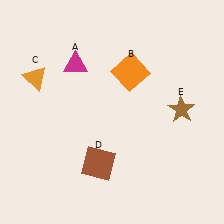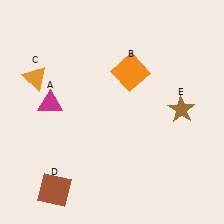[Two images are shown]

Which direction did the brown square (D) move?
The brown square (D) moved left.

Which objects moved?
The objects that moved are: the magenta triangle (A), the brown square (D).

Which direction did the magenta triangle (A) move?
The magenta triangle (A) moved down.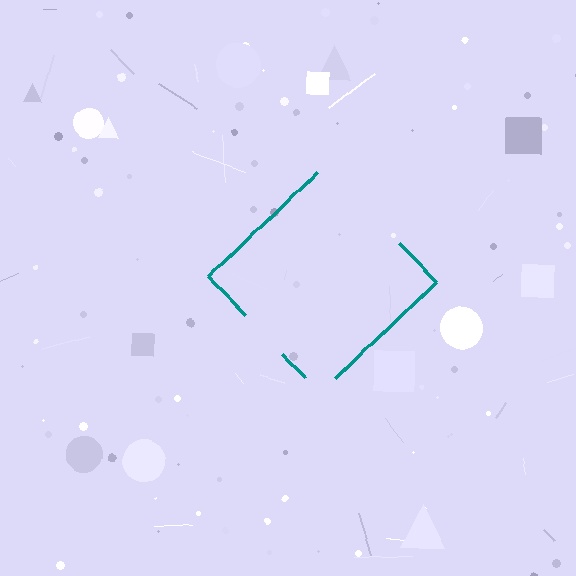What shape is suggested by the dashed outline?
The dashed outline suggests a diamond.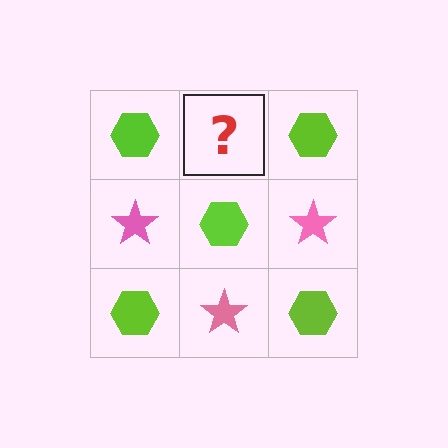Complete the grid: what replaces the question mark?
The question mark should be replaced with a pink star.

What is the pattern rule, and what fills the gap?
The rule is that it alternates lime hexagon and pink star in a checkerboard pattern. The gap should be filled with a pink star.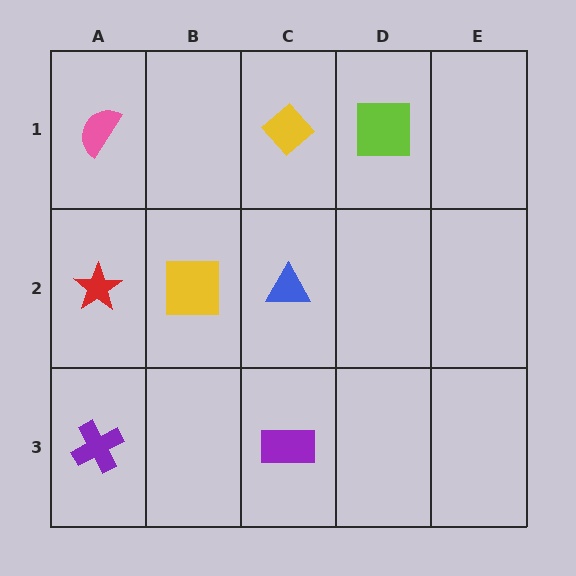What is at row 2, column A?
A red star.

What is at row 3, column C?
A purple rectangle.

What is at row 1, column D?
A lime square.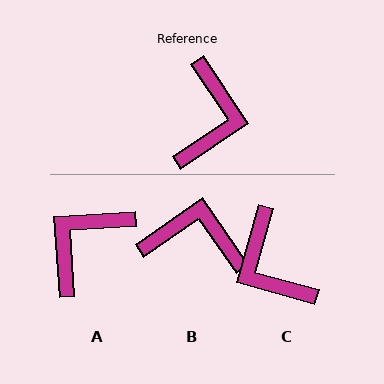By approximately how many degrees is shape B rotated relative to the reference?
Approximately 91 degrees counter-clockwise.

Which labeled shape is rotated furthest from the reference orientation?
A, about 150 degrees away.